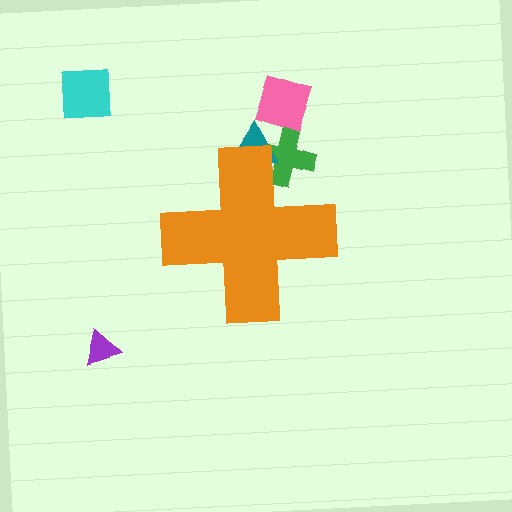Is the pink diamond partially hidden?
No, the pink diamond is fully visible.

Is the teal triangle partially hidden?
Yes, the teal triangle is partially hidden behind the orange cross.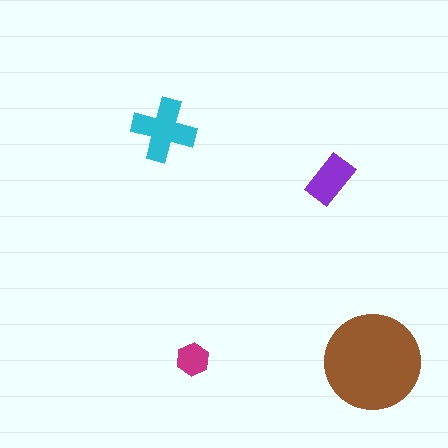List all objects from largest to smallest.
The brown circle, the cyan cross, the purple rectangle, the magenta hexagon.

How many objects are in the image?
There are 4 objects in the image.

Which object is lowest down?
The brown circle is bottommost.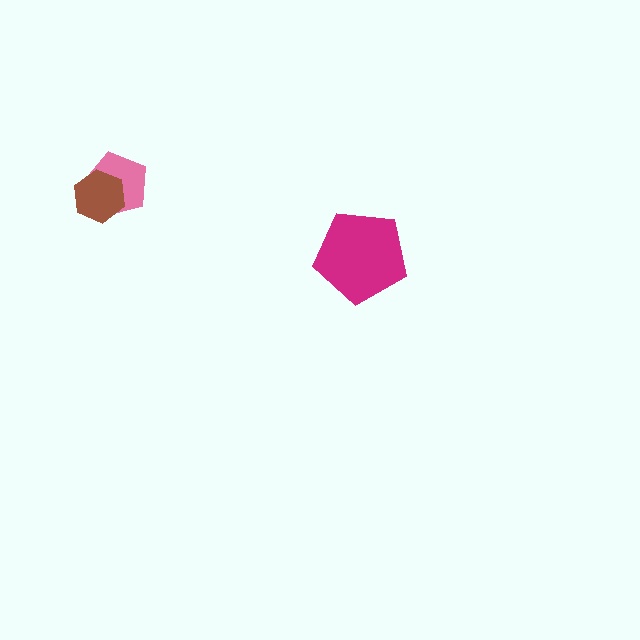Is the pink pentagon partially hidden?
Yes, it is partially covered by another shape.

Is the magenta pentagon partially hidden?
No, no other shape covers it.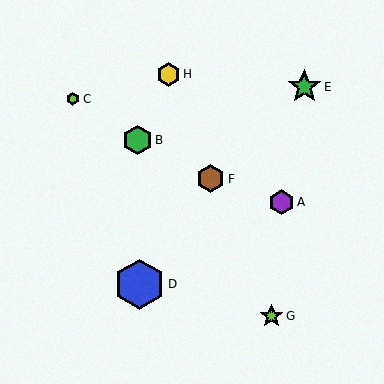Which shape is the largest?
The blue hexagon (labeled D) is the largest.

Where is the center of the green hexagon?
The center of the green hexagon is at (137, 140).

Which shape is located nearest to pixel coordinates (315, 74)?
The green star (labeled E) at (304, 87) is nearest to that location.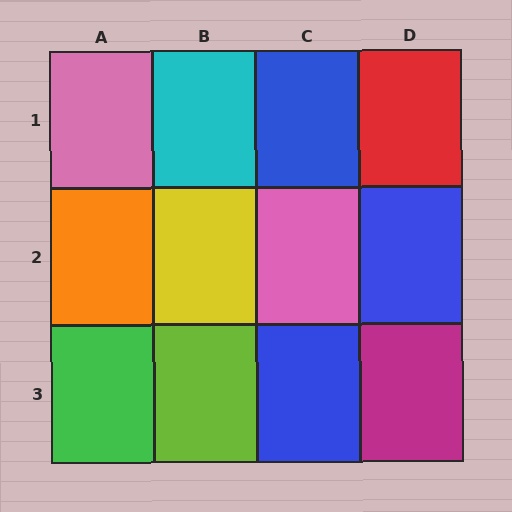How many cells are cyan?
1 cell is cyan.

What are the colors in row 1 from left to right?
Pink, cyan, blue, red.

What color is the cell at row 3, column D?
Magenta.